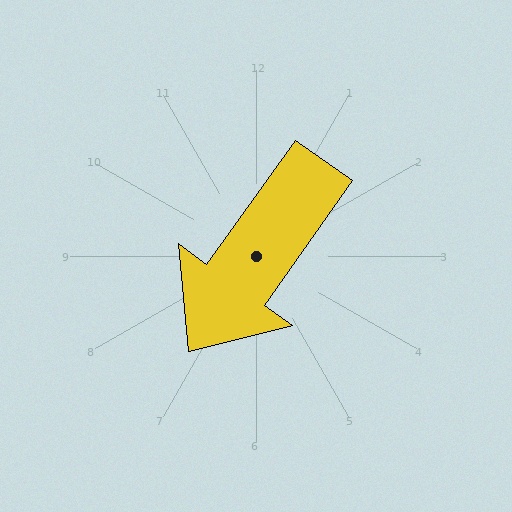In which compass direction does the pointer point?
Southwest.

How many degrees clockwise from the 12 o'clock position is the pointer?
Approximately 215 degrees.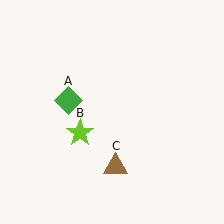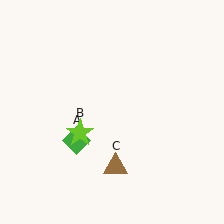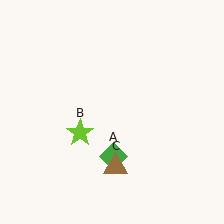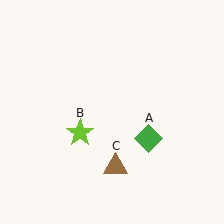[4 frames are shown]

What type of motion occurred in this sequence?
The green diamond (object A) rotated counterclockwise around the center of the scene.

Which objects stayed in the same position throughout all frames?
Lime star (object B) and brown triangle (object C) remained stationary.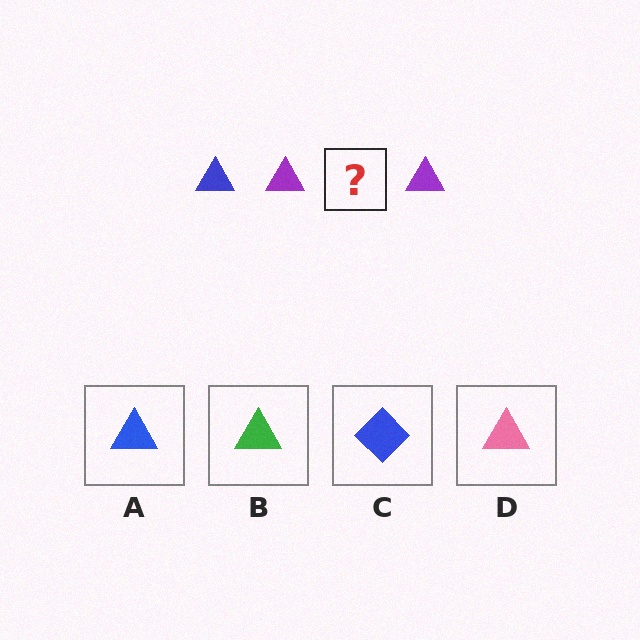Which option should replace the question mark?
Option A.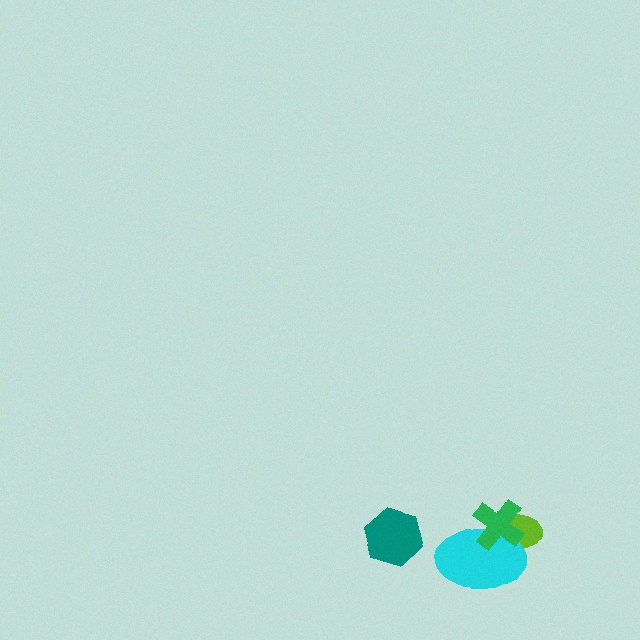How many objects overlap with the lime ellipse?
2 objects overlap with the lime ellipse.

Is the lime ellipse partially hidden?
Yes, it is partially covered by another shape.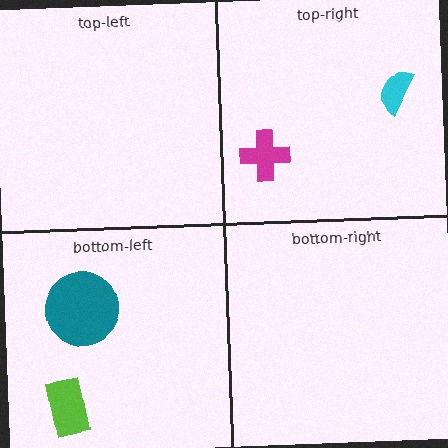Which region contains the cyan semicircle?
The top-right region.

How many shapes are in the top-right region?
2.